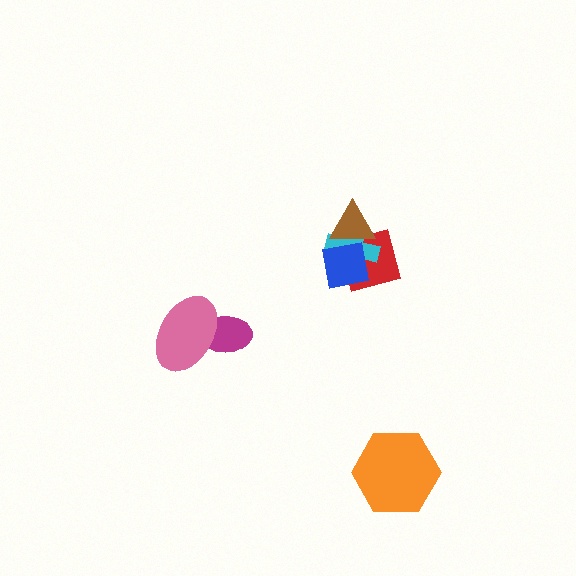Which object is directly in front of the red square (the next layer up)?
The cyan cross is directly in front of the red square.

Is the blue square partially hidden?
Yes, it is partially covered by another shape.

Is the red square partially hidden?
Yes, it is partially covered by another shape.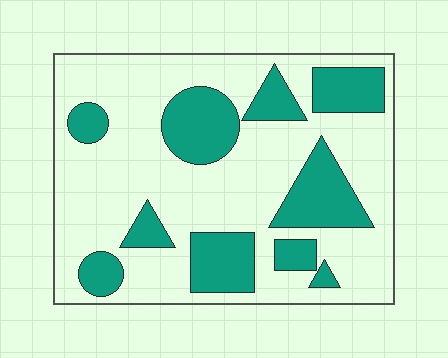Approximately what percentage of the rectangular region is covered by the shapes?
Approximately 30%.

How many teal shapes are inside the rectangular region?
10.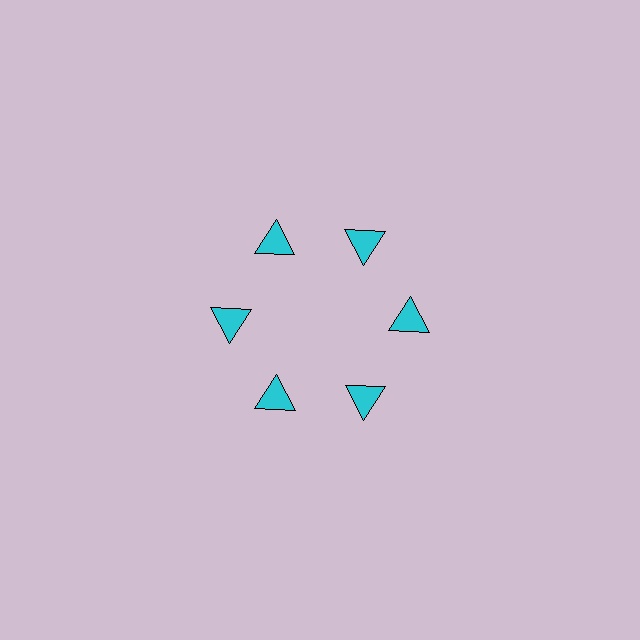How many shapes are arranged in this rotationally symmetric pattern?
There are 6 shapes, arranged in 6 groups of 1.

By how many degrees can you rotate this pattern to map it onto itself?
The pattern maps onto itself every 60 degrees of rotation.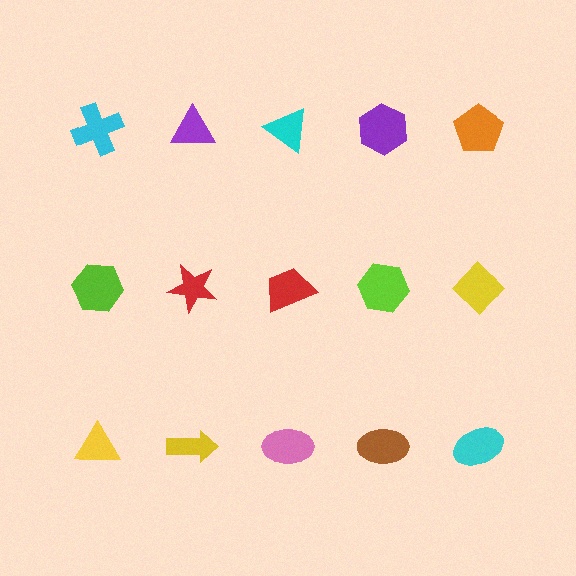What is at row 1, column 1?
A cyan cross.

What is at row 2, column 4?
A lime hexagon.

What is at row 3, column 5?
A cyan ellipse.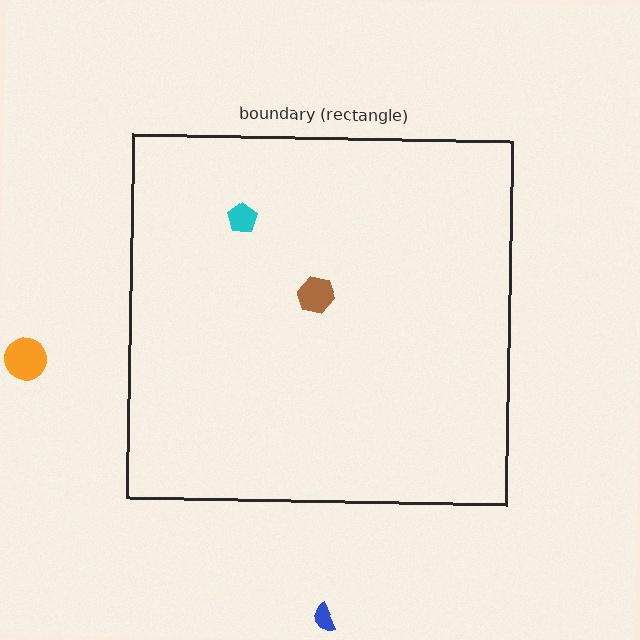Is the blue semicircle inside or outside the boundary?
Outside.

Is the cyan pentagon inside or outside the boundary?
Inside.